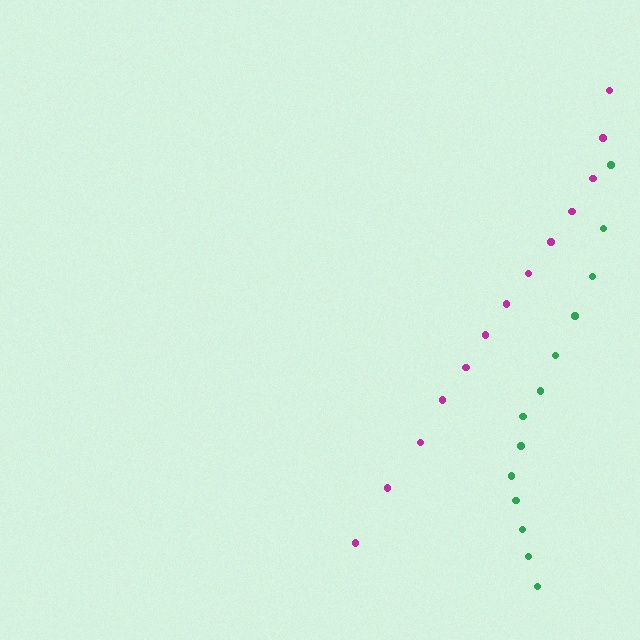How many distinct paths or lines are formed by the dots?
There are 2 distinct paths.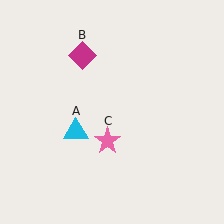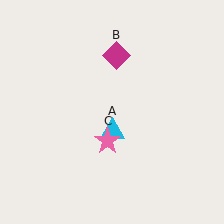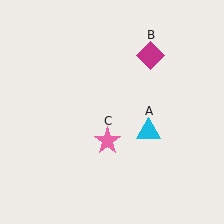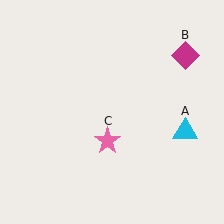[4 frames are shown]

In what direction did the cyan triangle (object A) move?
The cyan triangle (object A) moved right.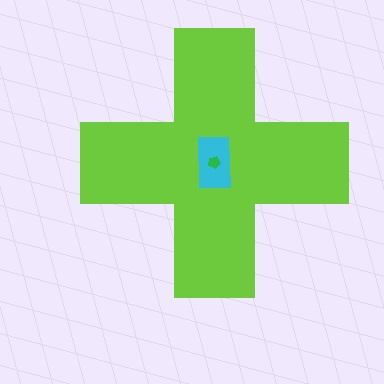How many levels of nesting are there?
3.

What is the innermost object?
The green pentagon.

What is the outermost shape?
The lime cross.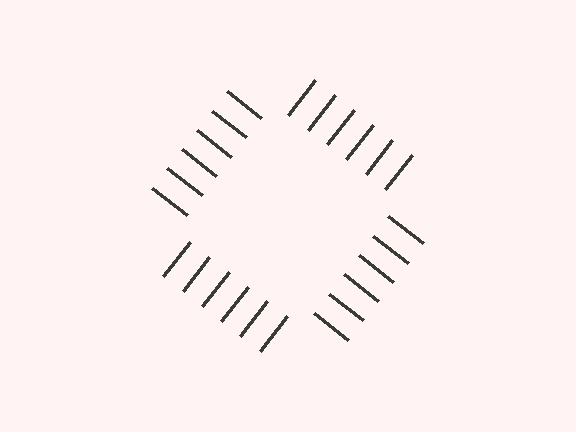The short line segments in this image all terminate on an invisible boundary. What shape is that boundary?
An illusory square — the line segments terminate on its edges but no continuous stroke is drawn.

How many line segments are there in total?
24 — 6 along each of the 4 edges.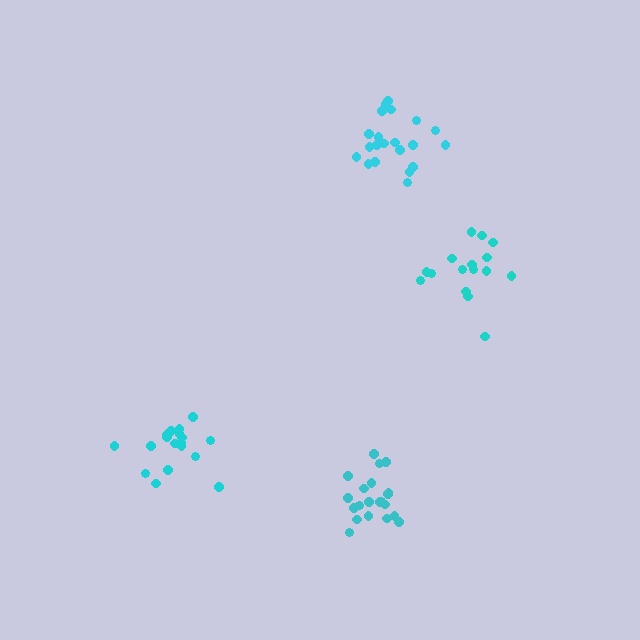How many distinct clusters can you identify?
There are 4 distinct clusters.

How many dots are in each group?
Group 1: 21 dots, Group 2: 18 dots, Group 3: 21 dots, Group 4: 16 dots (76 total).